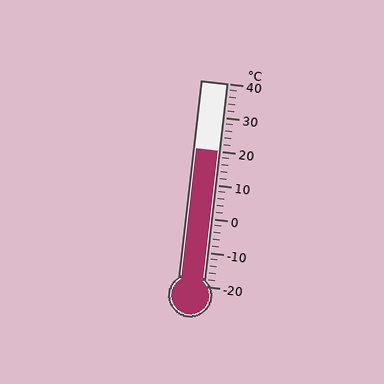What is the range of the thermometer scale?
The thermometer scale ranges from -20°C to 40°C.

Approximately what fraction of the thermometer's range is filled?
The thermometer is filled to approximately 65% of its range.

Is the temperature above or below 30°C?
The temperature is below 30°C.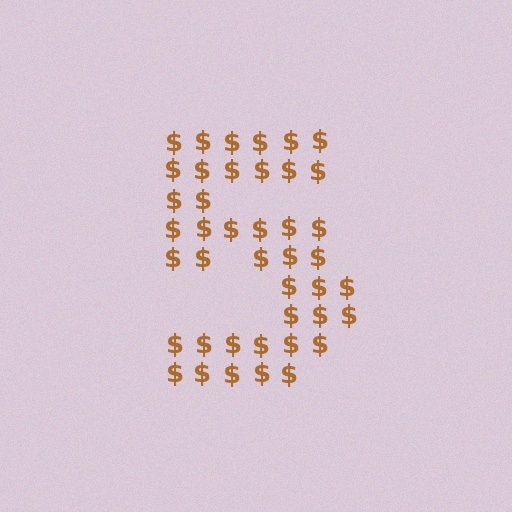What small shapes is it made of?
It is made of small dollar signs.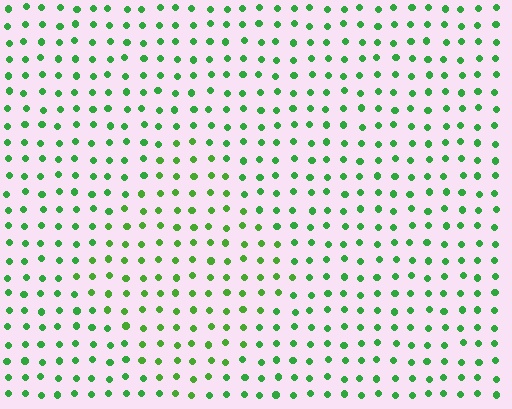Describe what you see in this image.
The image is filled with small green elements in a uniform arrangement. A diamond-shaped region is visible where the elements are tinted to a slightly different hue, forming a subtle color boundary.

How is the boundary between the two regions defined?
The boundary is defined purely by a slight shift in hue (about 19 degrees). Spacing, size, and orientation are identical on both sides.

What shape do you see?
I see a diamond.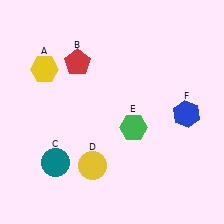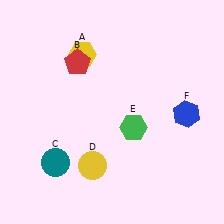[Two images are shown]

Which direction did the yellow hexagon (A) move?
The yellow hexagon (A) moved right.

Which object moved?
The yellow hexagon (A) moved right.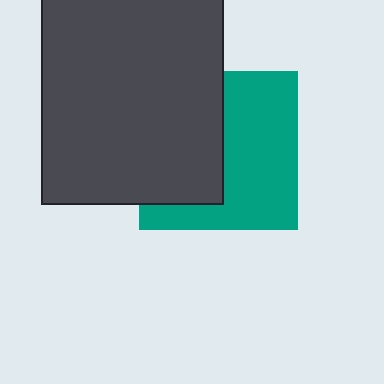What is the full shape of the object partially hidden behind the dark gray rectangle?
The partially hidden object is a teal square.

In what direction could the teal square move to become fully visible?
The teal square could move right. That would shift it out from behind the dark gray rectangle entirely.